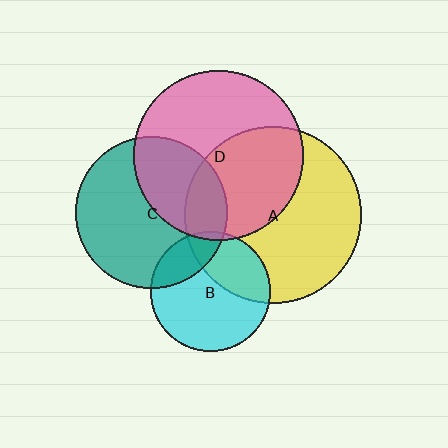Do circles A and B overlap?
Yes.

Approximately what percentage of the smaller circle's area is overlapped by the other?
Approximately 30%.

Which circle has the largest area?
Circle A (yellow).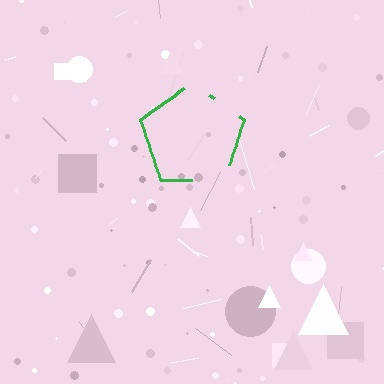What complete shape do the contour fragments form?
The contour fragments form a pentagon.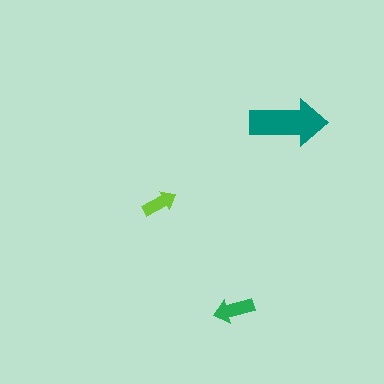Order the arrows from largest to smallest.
the teal one, the green one, the lime one.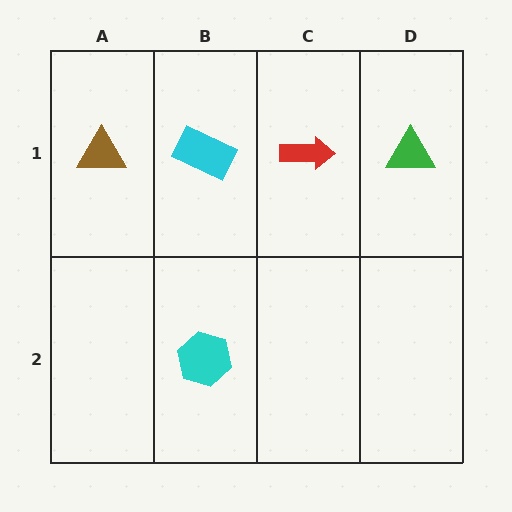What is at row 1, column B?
A cyan rectangle.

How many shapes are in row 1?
4 shapes.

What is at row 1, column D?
A green triangle.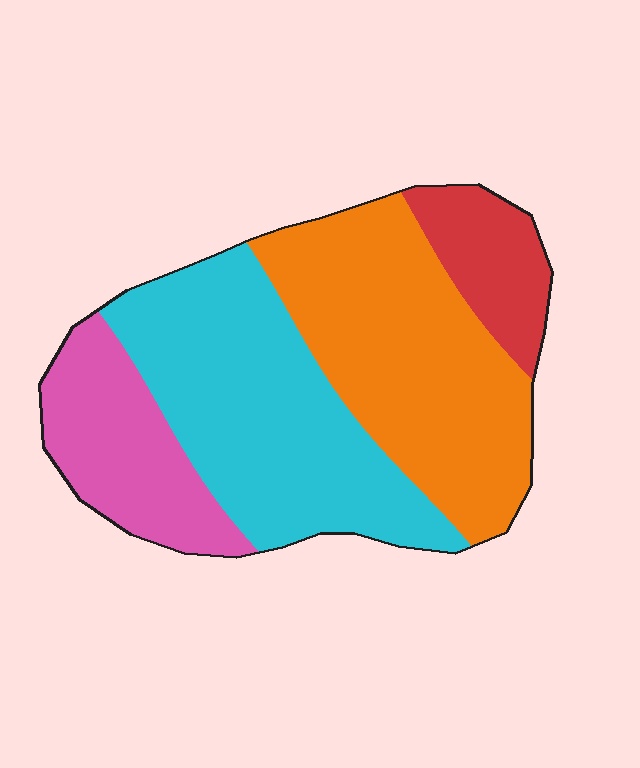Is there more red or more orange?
Orange.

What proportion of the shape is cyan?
Cyan covers 36% of the shape.